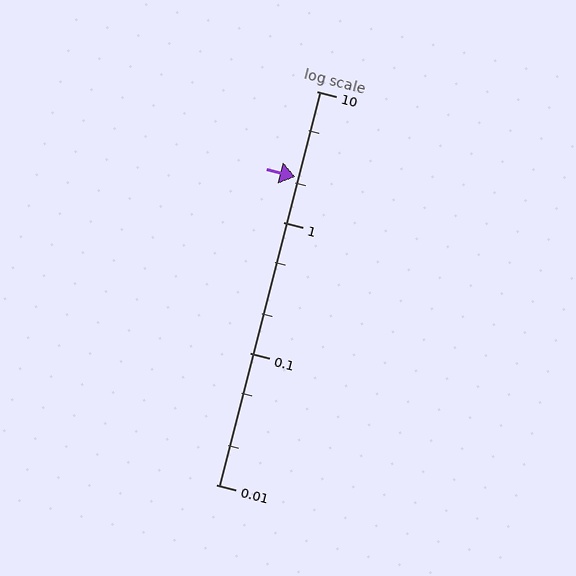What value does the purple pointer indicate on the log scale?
The pointer indicates approximately 2.2.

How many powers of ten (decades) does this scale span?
The scale spans 3 decades, from 0.01 to 10.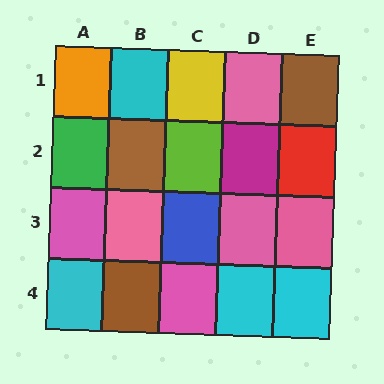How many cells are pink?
6 cells are pink.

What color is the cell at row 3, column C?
Blue.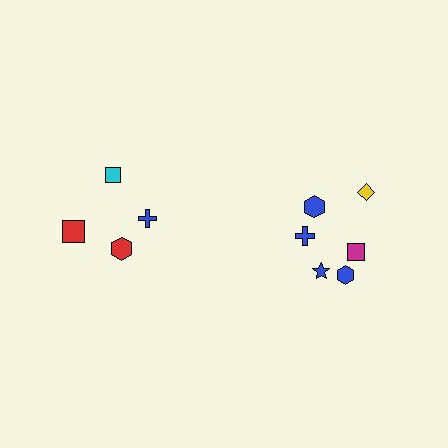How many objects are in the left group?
There are 4 objects.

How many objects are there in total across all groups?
There are 10 objects.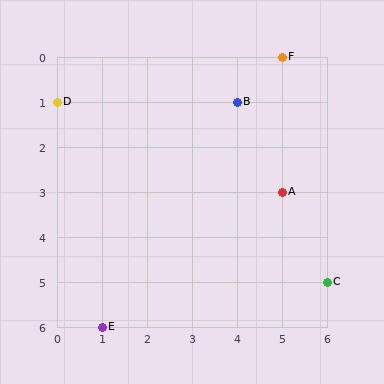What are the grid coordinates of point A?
Point A is at grid coordinates (5, 3).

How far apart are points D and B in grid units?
Points D and B are 4 columns apart.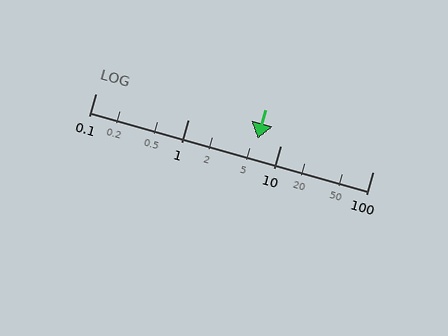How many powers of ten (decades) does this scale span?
The scale spans 3 decades, from 0.1 to 100.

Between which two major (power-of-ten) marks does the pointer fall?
The pointer is between 1 and 10.